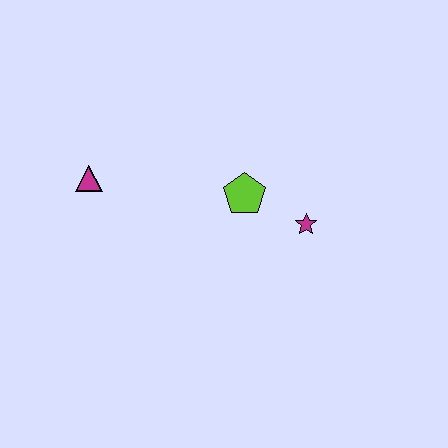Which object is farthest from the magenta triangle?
The magenta star is farthest from the magenta triangle.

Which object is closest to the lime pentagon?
The magenta star is closest to the lime pentagon.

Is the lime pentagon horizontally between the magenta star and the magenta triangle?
Yes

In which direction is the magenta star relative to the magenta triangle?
The magenta star is to the right of the magenta triangle.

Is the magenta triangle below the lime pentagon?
No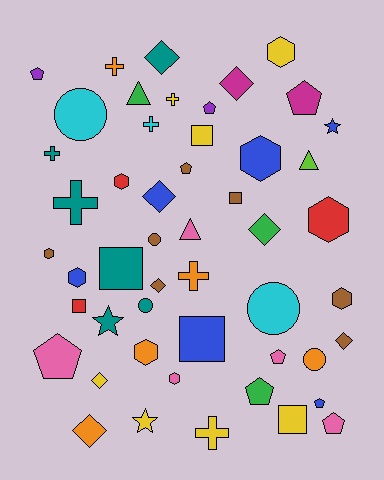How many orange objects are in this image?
There are 5 orange objects.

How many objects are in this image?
There are 50 objects.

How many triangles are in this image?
There are 3 triangles.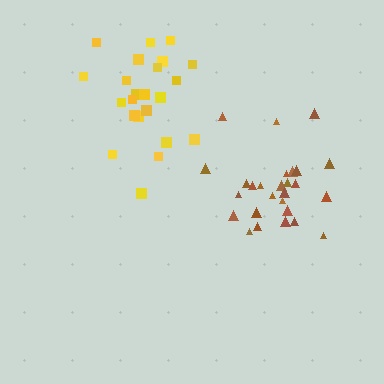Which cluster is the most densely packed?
Brown.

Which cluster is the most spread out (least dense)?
Yellow.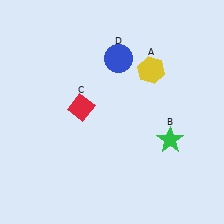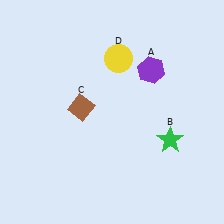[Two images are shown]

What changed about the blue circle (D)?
In Image 1, D is blue. In Image 2, it changed to yellow.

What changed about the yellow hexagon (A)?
In Image 1, A is yellow. In Image 2, it changed to purple.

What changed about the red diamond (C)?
In Image 1, C is red. In Image 2, it changed to brown.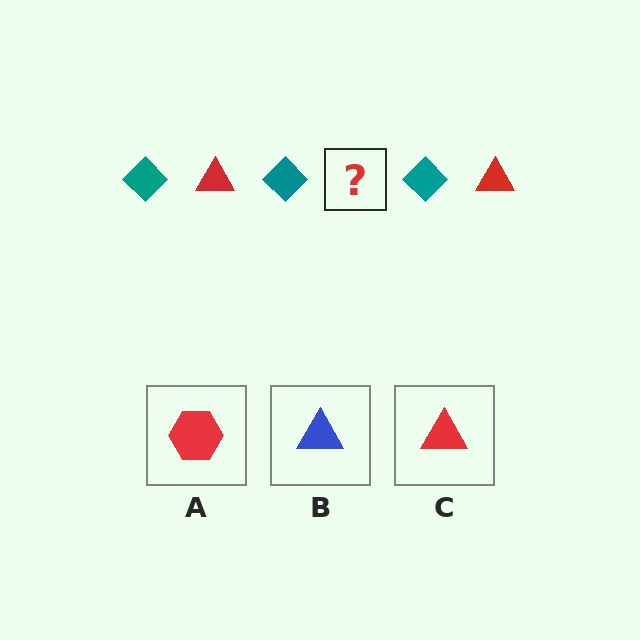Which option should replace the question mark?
Option C.